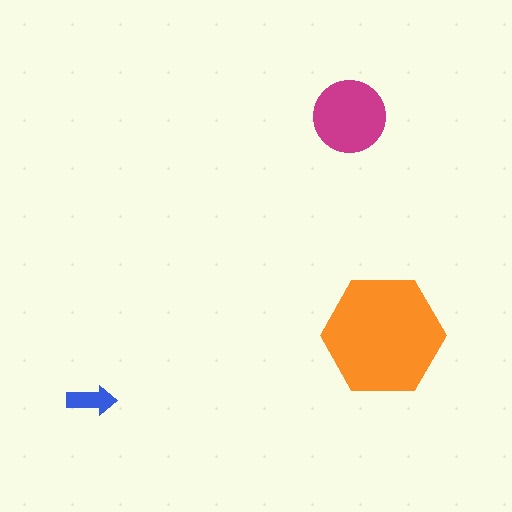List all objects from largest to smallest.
The orange hexagon, the magenta circle, the blue arrow.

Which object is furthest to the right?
The orange hexagon is rightmost.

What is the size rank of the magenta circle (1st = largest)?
2nd.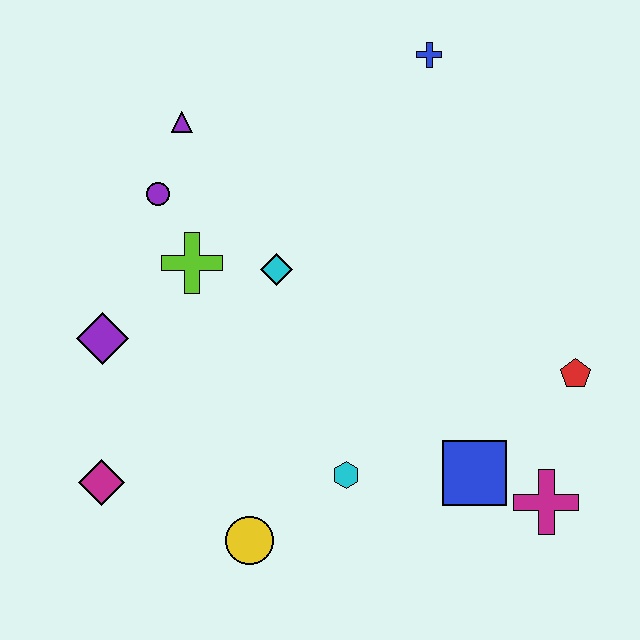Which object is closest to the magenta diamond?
The purple diamond is closest to the magenta diamond.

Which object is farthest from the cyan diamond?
The magenta cross is farthest from the cyan diamond.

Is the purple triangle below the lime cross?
No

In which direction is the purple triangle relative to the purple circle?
The purple triangle is above the purple circle.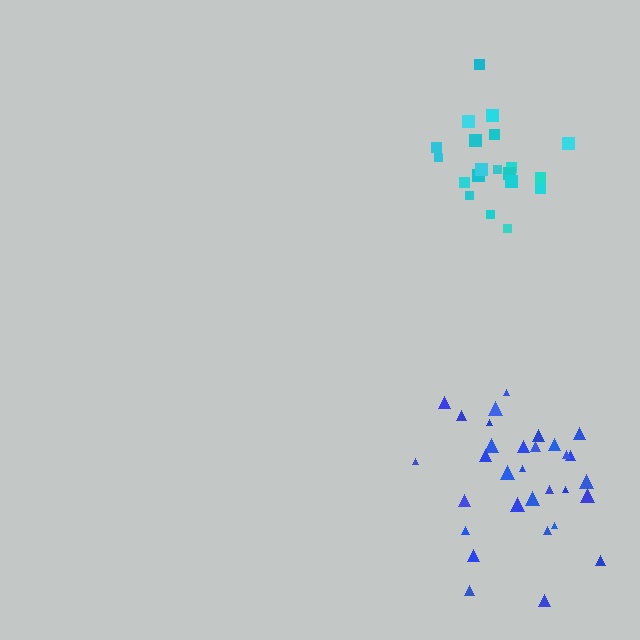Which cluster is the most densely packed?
Cyan.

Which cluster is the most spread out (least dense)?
Blue.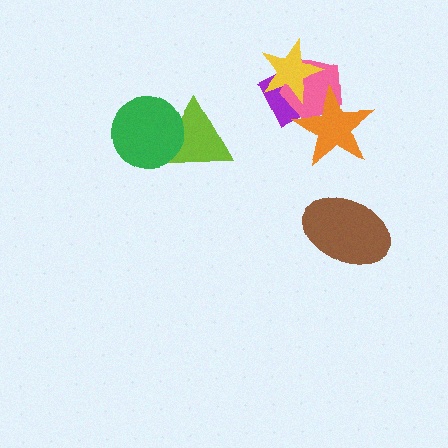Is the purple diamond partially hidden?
Yes, it is partially covered by another shape.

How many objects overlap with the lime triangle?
1 object overlaps with the lime triangle.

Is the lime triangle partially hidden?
Yes, it is partially covered by another shape.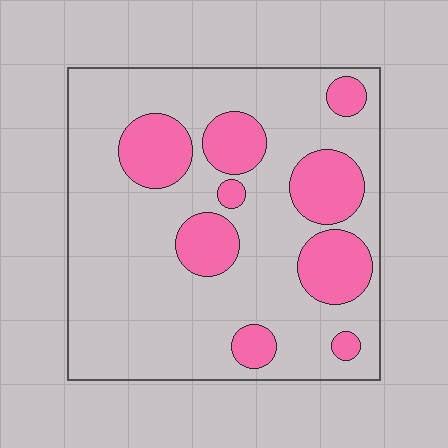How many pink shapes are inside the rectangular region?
9.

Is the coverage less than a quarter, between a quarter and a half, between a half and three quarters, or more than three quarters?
Less than a quarter.